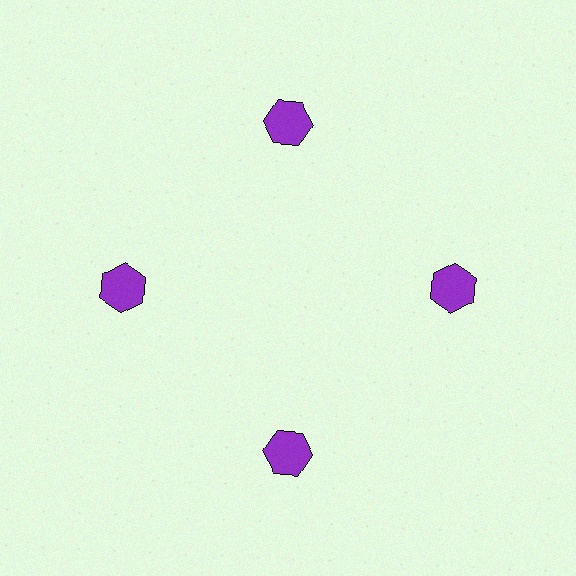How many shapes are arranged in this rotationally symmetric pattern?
There are 4 shapes, arranged in 4 groups of 1.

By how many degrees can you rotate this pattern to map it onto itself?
The pattern maps onto itself every 90 degrees of rotation.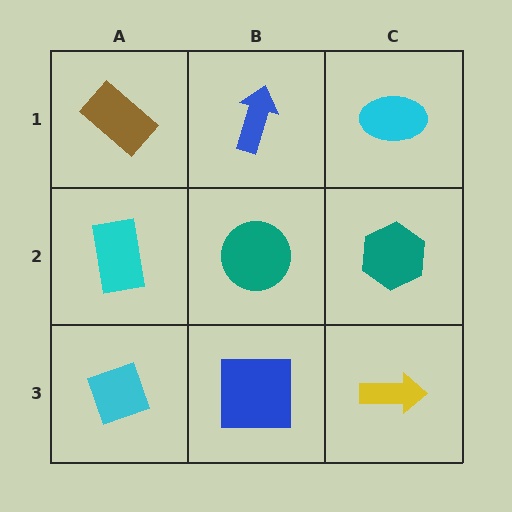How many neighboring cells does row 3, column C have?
2.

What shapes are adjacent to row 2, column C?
A cyan ellipse (row 1, column C), a yellow arrow (row 3, column C), a teal circle (row 2, column B).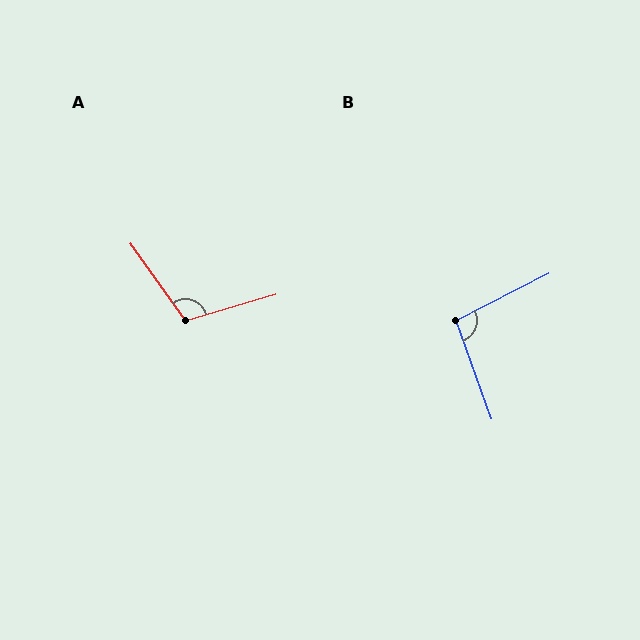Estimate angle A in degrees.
Approximately 109 degrees.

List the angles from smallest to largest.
B (97°), A (109°).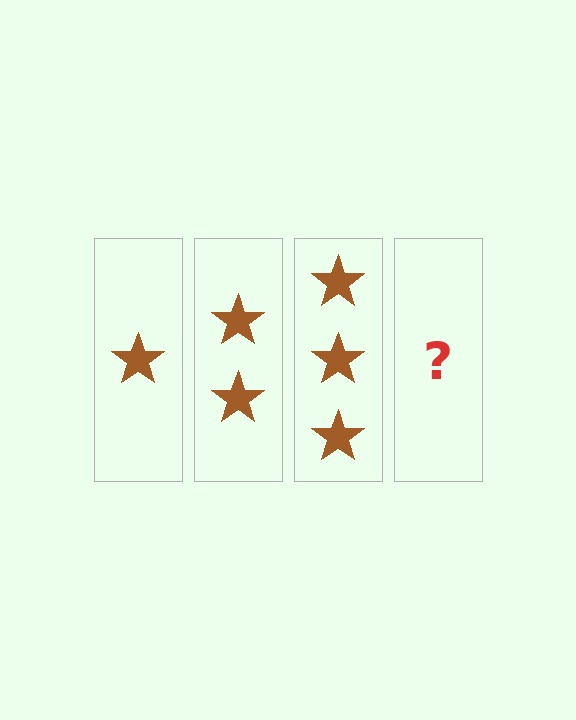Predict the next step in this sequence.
The next step is 4 stars.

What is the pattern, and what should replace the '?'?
The pattern is that each step adds one more star. The '?' should be 4 stars.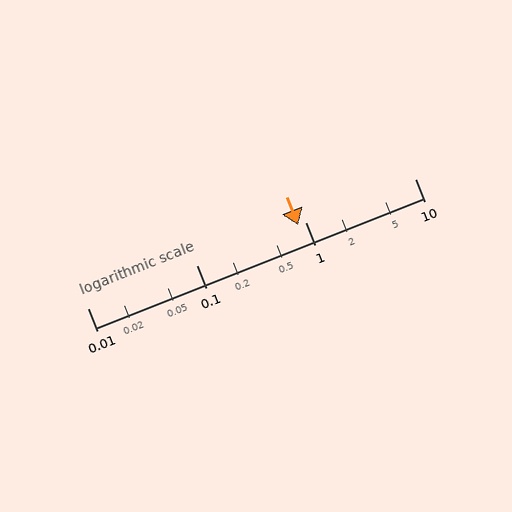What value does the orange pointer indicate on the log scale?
The pointer indicates approximately 0.85.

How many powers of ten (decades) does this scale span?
The scale spans 3 decades, from 0.01 to 10.